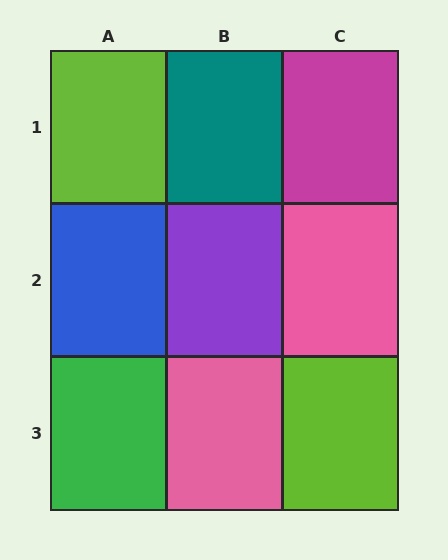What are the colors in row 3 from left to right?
Green, pink, lime.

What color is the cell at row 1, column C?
Magenta.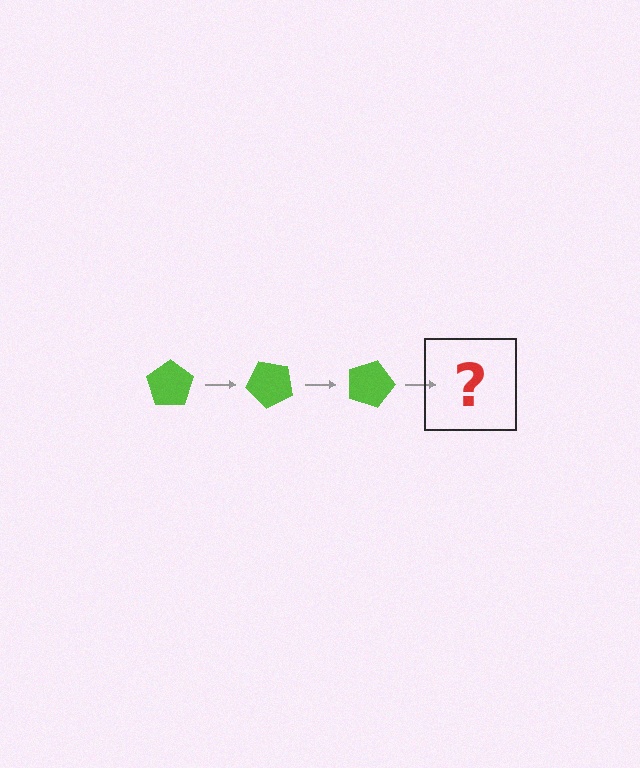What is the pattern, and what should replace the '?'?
The pattern is that the pentagon rotates 45 degrees each step. The '?' should be a lime pentagon rotated 135 degrees.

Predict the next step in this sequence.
The next step is a lime pentagon rotated 135 degrees.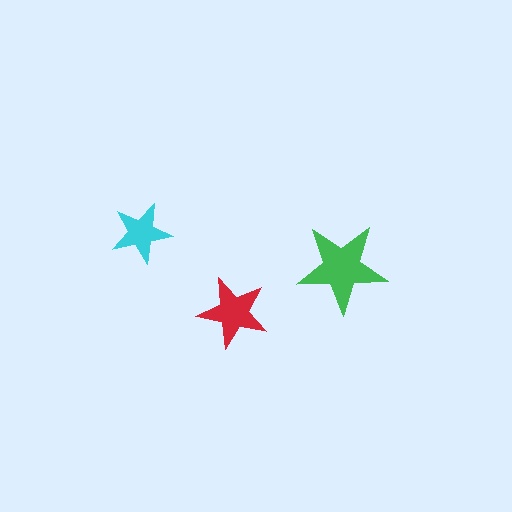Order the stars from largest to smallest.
the green one, the red one, the cyan one.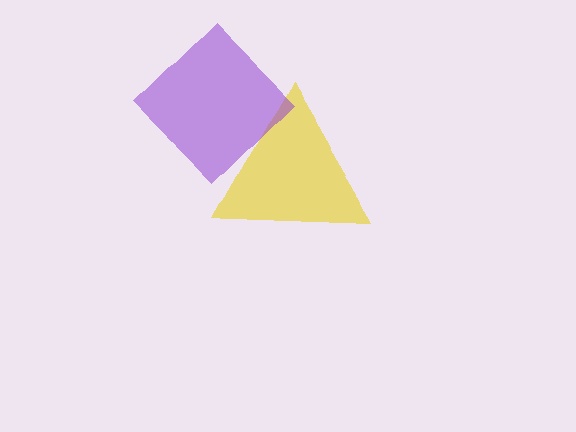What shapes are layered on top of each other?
The layered shapes are: a yellow triangle, a purple diamond.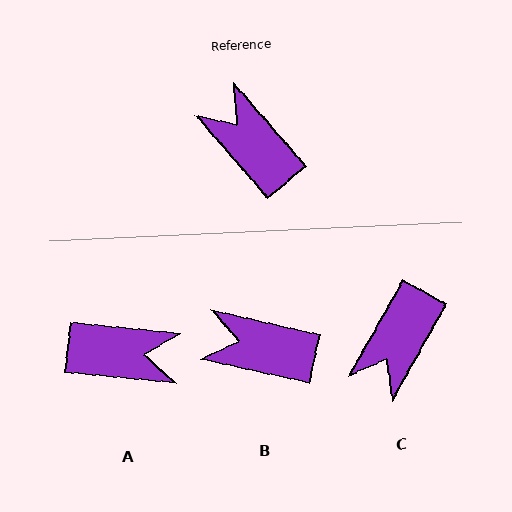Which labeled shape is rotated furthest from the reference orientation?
A, about 137 degrees away.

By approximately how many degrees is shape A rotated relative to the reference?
Approximately 137 degrees clockwise.